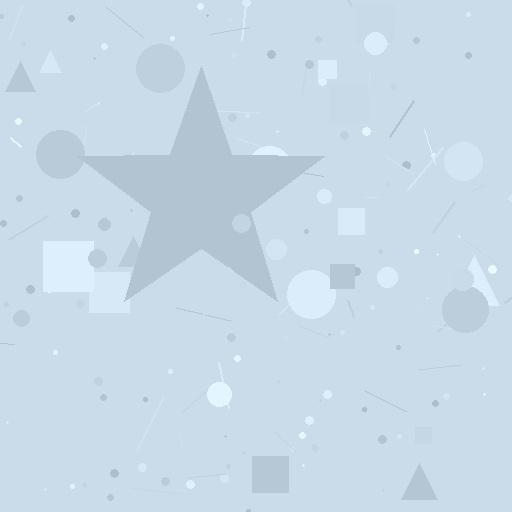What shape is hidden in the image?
A star is hidden in the image.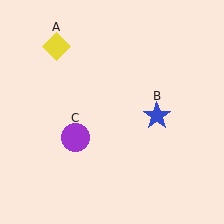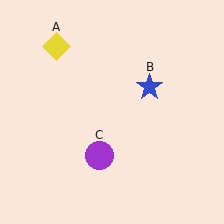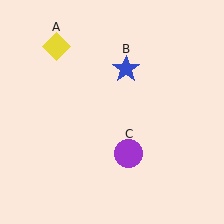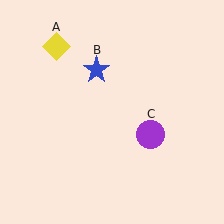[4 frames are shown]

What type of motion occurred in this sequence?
The blue star (object B), purple circle (object C) rotated counterclockwise around the center of the scene.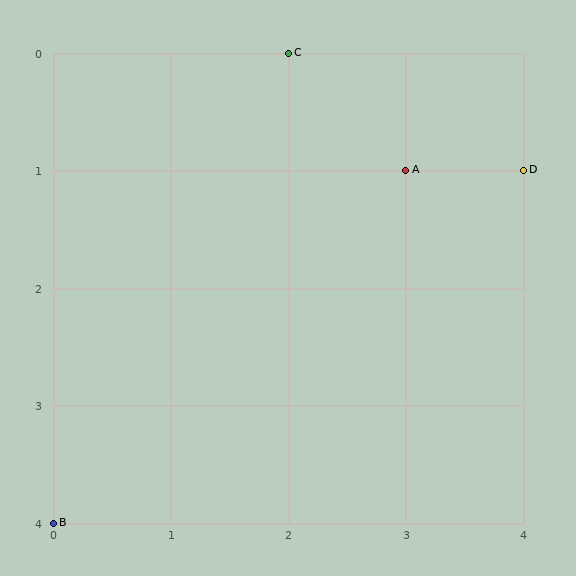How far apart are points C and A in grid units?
Points C and A are 1 column and 1 row apart (about 1.4 grid units diagonally).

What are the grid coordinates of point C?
Point C is at grid coordinates (2, 0).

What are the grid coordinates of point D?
Point D is at grid coordinates (4, 1).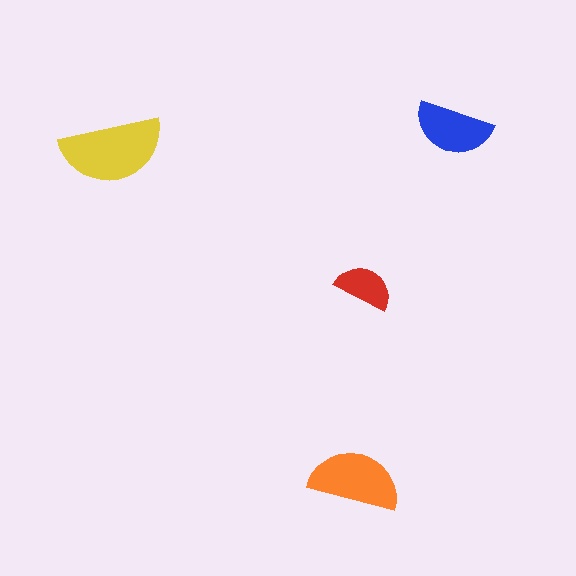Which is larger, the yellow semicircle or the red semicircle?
The yellow one.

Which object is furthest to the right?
The blue semicircle is rightmost.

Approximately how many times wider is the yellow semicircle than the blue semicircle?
About 1.5 times wider.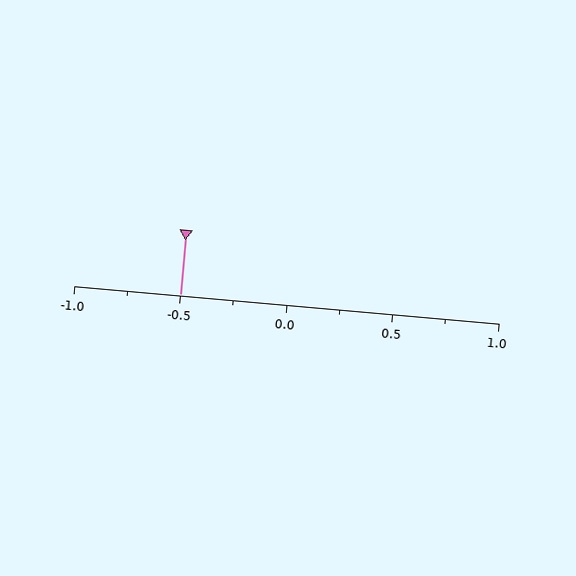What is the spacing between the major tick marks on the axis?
The major ticks are spaced 0.5 apart.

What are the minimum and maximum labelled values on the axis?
The axis runs from -1.0 to 1.0.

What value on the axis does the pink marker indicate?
The marker indicates approximately -0.5.